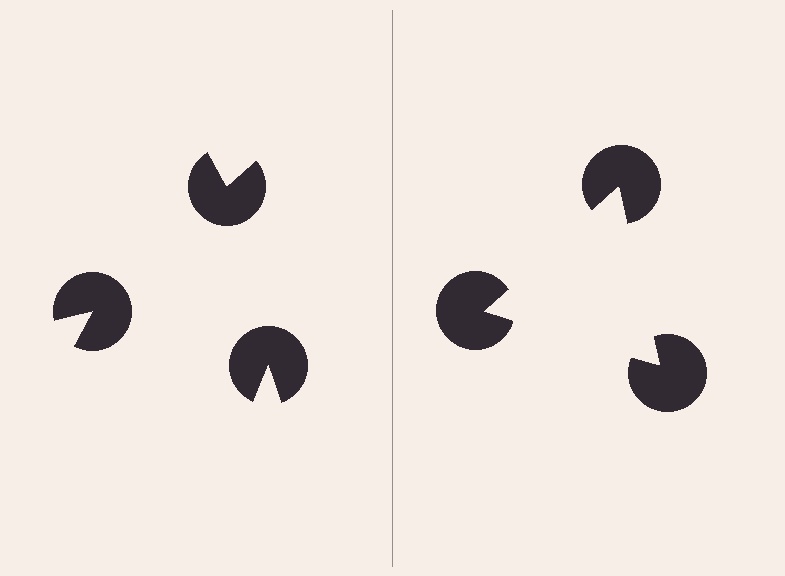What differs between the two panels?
The pac-man discs are positioned identically on both sides; only the wedge orientations differ. On the right they align to a triangle; on the left they are misaligned.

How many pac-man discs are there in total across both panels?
6 — 3 on each side.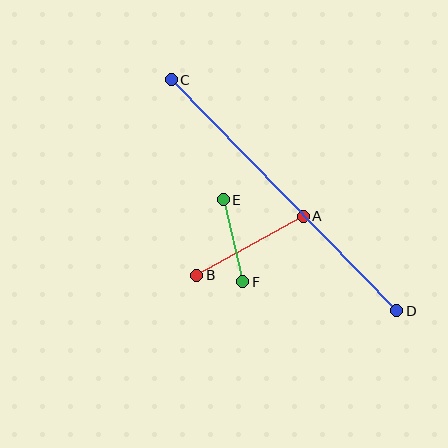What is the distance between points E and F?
The distance is approximately 84 pixels.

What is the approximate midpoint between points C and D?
The midpoint is at approximately (284, 195) pixels.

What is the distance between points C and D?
The distance is approximately 323 pixels.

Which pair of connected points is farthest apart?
Points C and D are farthest apart.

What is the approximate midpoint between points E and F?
The midpoint is at approximately (233, 241) pixels.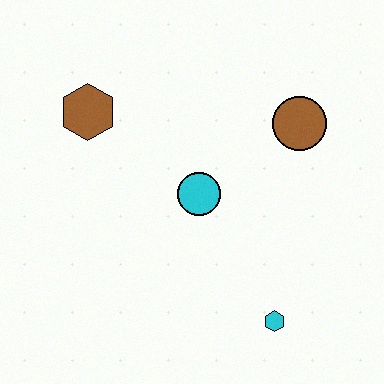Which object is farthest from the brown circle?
The brown hexagon is farthest from the brown circle.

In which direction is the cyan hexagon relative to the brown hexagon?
The cyan hexagon is below the brown hexagon.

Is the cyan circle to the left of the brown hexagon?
No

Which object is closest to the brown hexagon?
The cyan circle is closest to the brown hexagon.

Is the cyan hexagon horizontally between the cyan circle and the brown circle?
Yes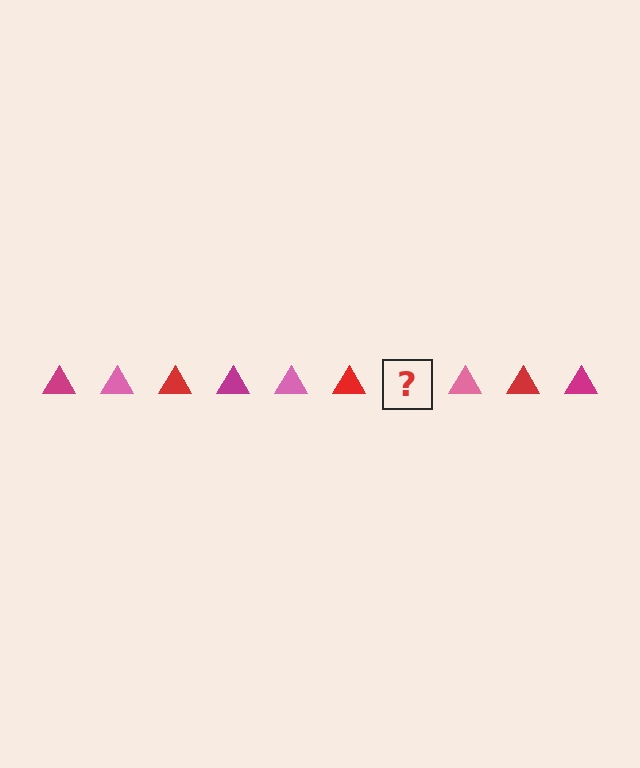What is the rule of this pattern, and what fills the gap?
The rule is that the pattern cycles through magenta, pink, red triangles. The gap should be filled with a magenta triangle.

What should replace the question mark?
The question mark should be replaced with a magenta triangle.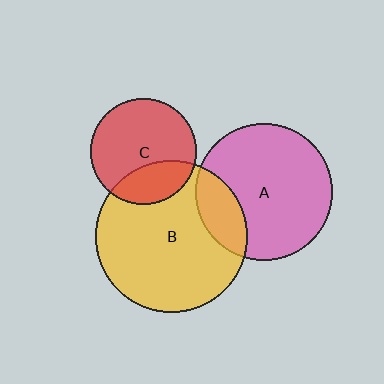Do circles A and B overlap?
Yes.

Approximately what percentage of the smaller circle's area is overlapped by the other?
Approximately 20%.